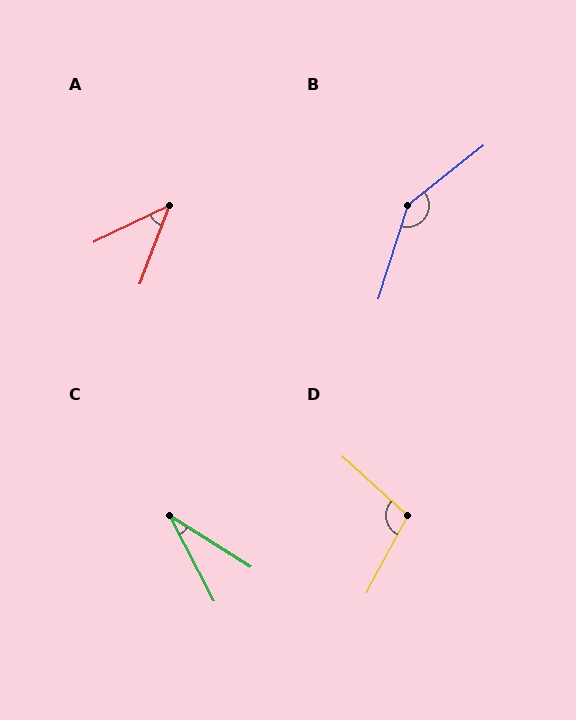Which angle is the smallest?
C, at approximately 31 degrees.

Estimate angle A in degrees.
Approximately 43 degrees.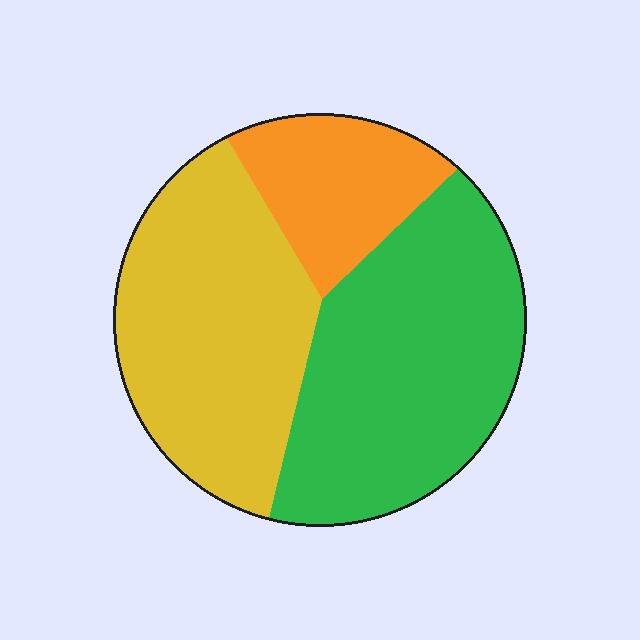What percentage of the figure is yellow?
Yellow covers roughly 40% of the figure.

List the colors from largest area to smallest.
From largest to smallest: green, yellow, orange.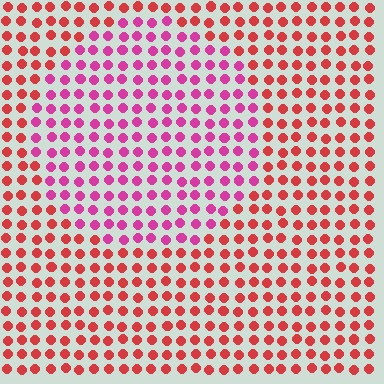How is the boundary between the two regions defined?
The boundary is defined purely by a slight shift in hue (about 38 degrees). Spacing, size, and orientation are identical on both sides.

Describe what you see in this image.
The image is filled with small red elements in a uniform arrangement. A circle-shaped region is visible where the elements are tinted to a slightly different hue, forming a subtle color boundary.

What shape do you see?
I see a circle.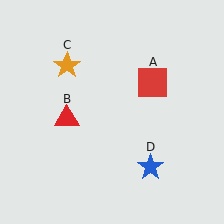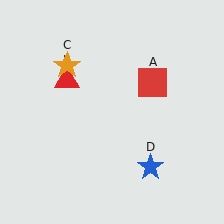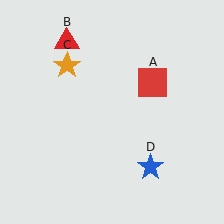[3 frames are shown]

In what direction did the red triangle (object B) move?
The red triangle (object B) moved up.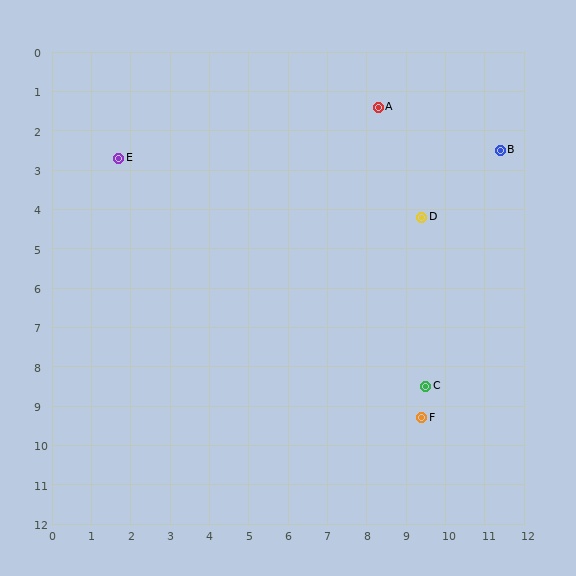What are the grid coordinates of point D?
Point D is at approximately (9.4, 4.2).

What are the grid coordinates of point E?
Point E is at approximately (1.7, 2.7).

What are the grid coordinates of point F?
Point F is at approximately (9.4, 9.3).